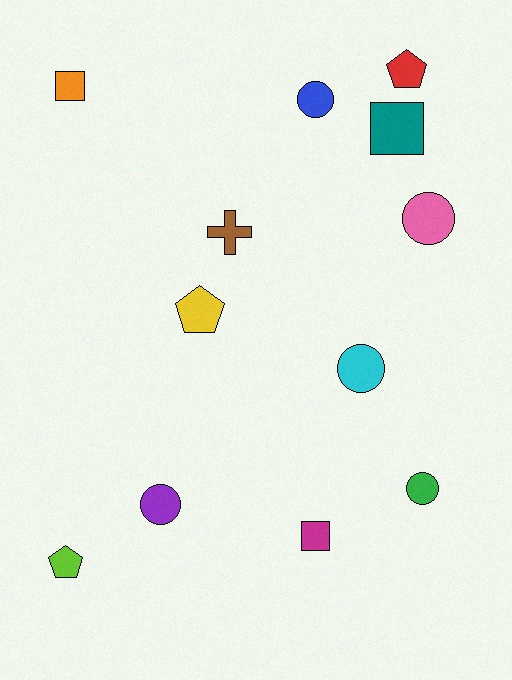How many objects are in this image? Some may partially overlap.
There are 12 objects.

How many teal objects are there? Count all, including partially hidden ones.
There is 1 teal object.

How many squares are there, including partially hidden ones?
There are 3 squares.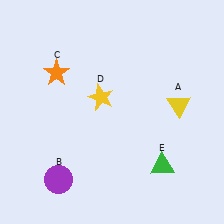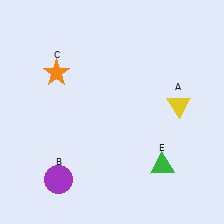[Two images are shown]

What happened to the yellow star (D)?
The yellow star (D) was removed in Image 2. It was in the top-left area of Image 1.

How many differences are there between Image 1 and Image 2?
There is 1 difference between the two images.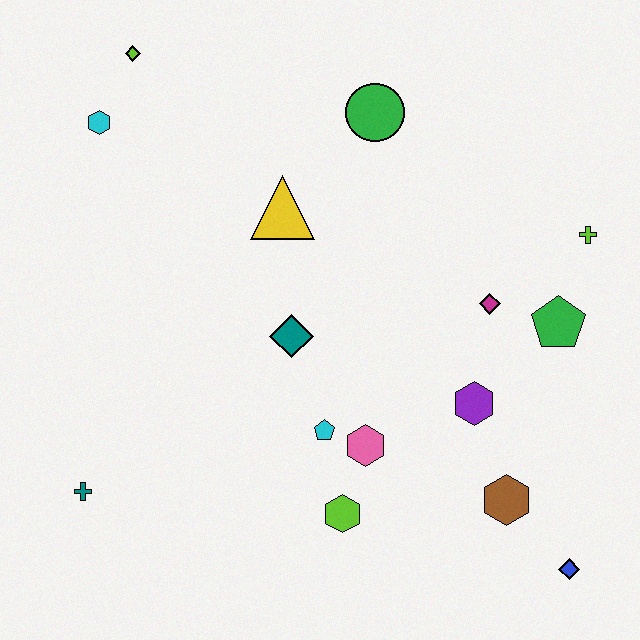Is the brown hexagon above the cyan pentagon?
No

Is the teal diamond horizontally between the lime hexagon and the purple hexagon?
No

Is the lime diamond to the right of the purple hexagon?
No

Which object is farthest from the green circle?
The blue diamond is farthest from the green circle.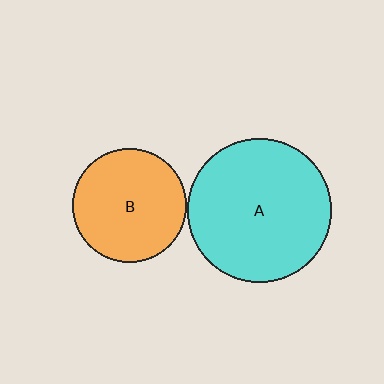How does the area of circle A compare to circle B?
Approximately 1.6 times.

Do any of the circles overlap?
No, none of the circles overlap.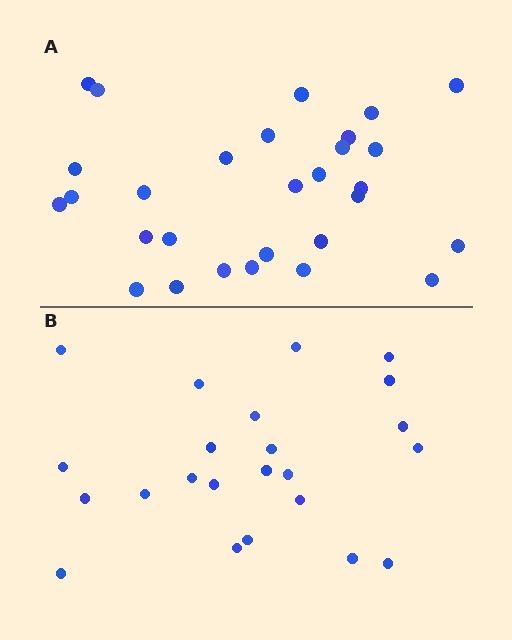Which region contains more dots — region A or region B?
Region A (the top region) has more dots.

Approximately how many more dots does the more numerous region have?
Region A has about 6 more dots than region B.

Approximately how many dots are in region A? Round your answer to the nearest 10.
About 30 dots. (The exact count is 29, which rounds to 30.)